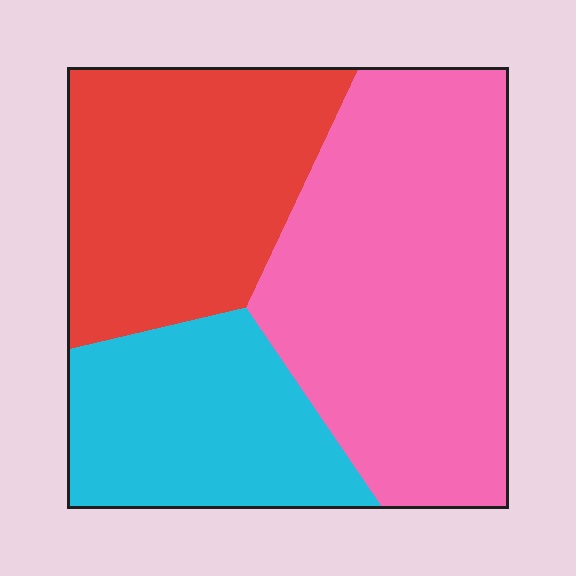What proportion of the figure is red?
Red covers about 30% of the figure.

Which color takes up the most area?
Pink, at roughly 45%.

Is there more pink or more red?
Pink.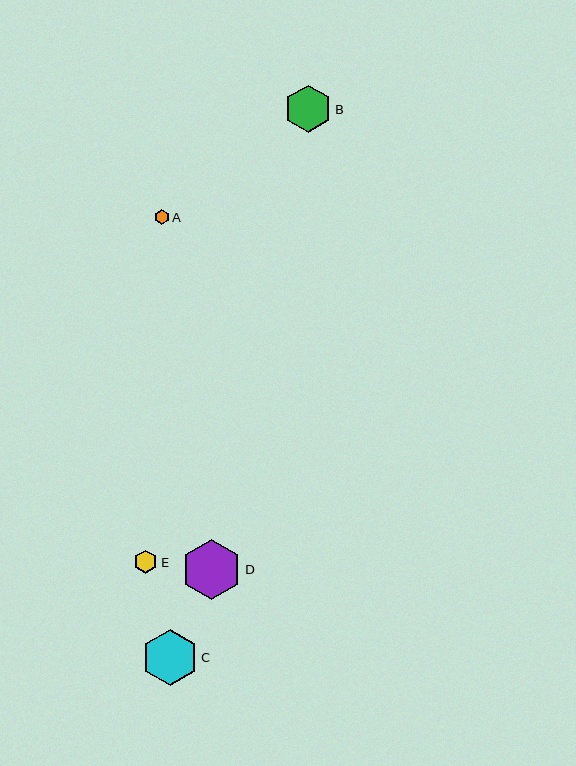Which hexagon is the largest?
Hexagon D is the largest with a size of approximately 60 pixels.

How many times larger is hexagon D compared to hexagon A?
Hexagon D is approximately 4.0 times the size of hexagon A.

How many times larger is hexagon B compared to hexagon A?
Hexagon B is approximately 3.1 times the size of hexagon A.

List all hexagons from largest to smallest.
From largest to smallest: D, C, B, E, A.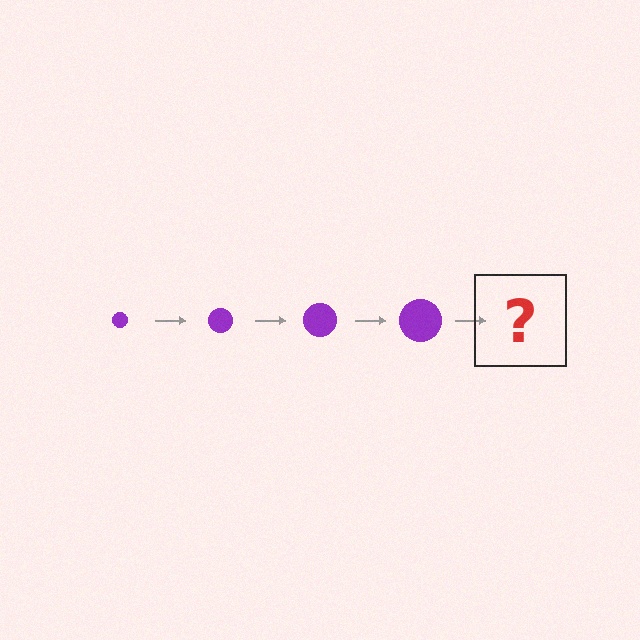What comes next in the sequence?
The next element should be a purple circle, larger than the previous one.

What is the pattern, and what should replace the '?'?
The pattern is that the circle gets progressively larger each step. The '?' should be a purple circle, larger than the previous one.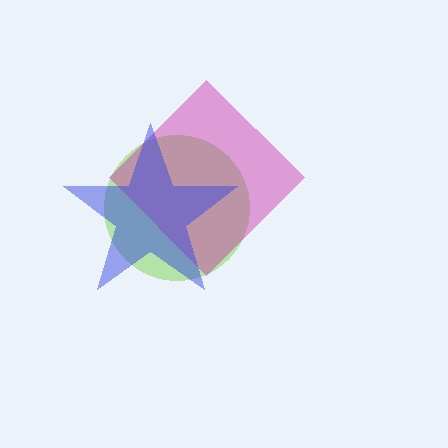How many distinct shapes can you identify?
There are 3 distinct shapes: a lime circle, a magenta diamond, a blue star.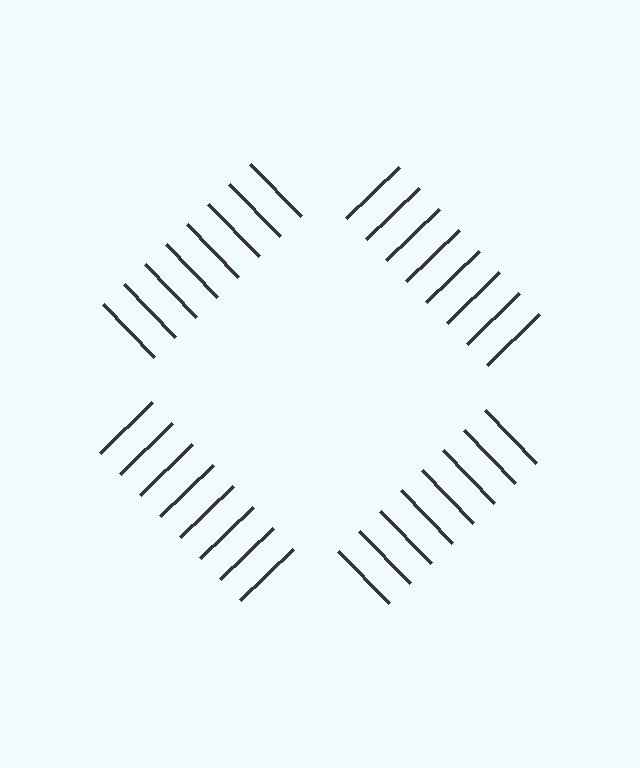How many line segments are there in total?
32 — 8 along each of the 4 edges.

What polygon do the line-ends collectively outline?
An illusory square — the line segments terminate on its edges but no continuous stroke is drawn.